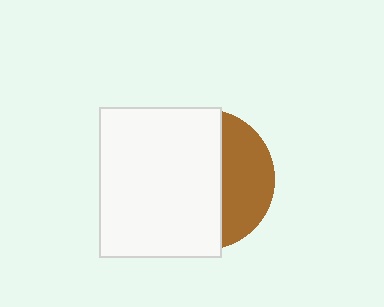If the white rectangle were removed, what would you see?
You would see the complete brown circle.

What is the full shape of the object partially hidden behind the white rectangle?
The partially hidden object is a brown circle.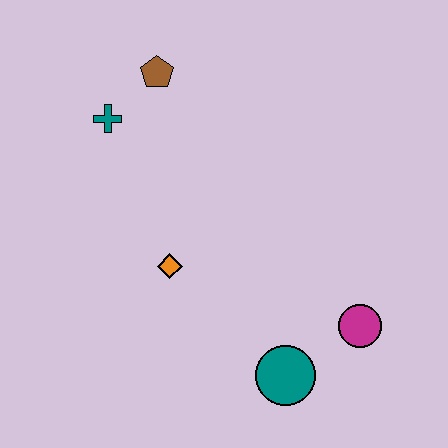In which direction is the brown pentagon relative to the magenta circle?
The brown pentagon is above the magenta circle.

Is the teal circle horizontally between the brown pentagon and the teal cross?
No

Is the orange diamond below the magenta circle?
No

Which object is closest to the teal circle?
The magenta circle is closest to the teal circle.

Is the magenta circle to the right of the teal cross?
Yes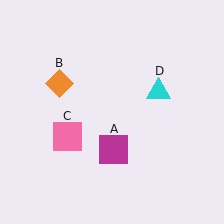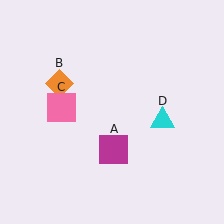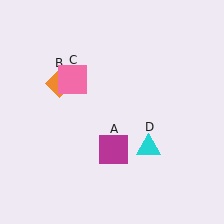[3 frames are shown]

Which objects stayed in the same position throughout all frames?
Magenta square (object A) and orange diamond (object B) remained stationary.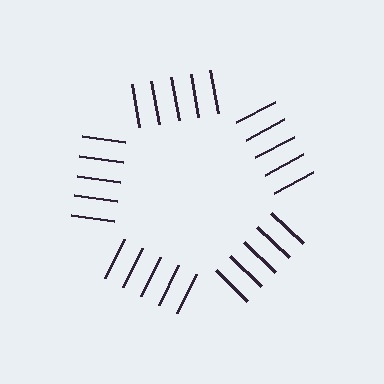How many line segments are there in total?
25 — 5 along each of the 5 edges.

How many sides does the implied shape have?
5 sides — the line-ends trace a pentagon.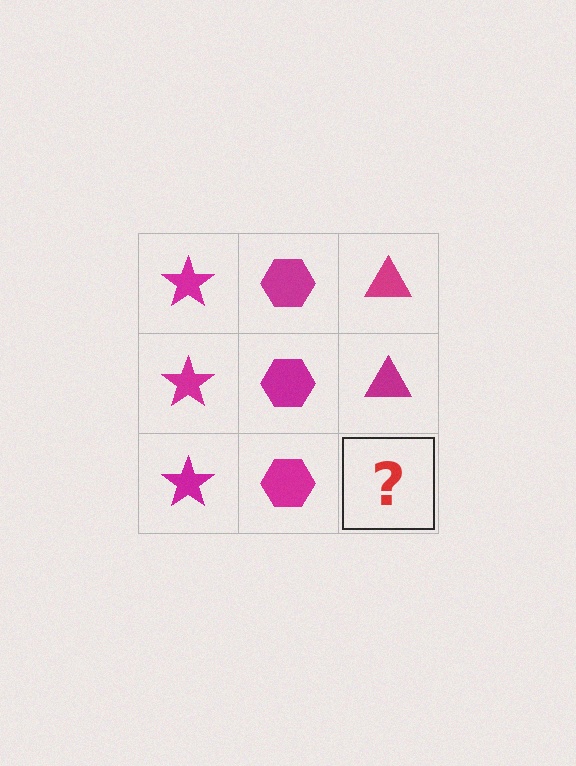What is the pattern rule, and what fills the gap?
The rule is that each column has a consistent shape. The gap should be filled with a magenta triangle.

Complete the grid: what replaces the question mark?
The question mark should be replaced with a magenta triangle.